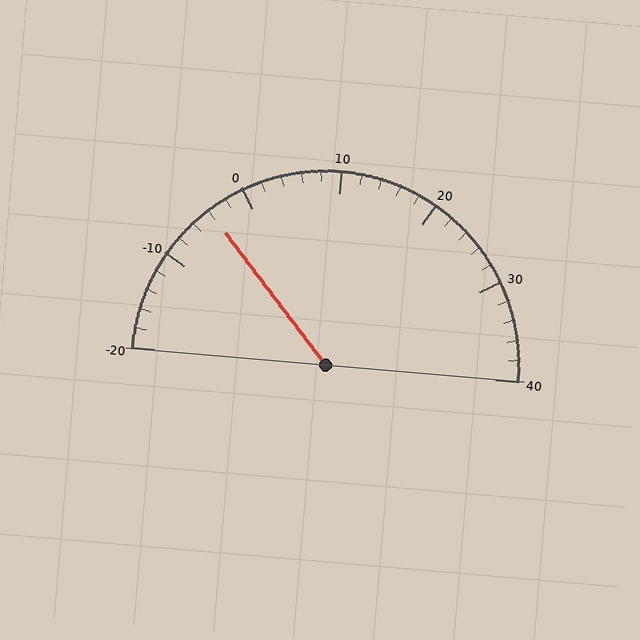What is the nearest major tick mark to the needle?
The nearest major tick mark is 0.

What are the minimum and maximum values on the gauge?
The gauge ranges from -20 to 40.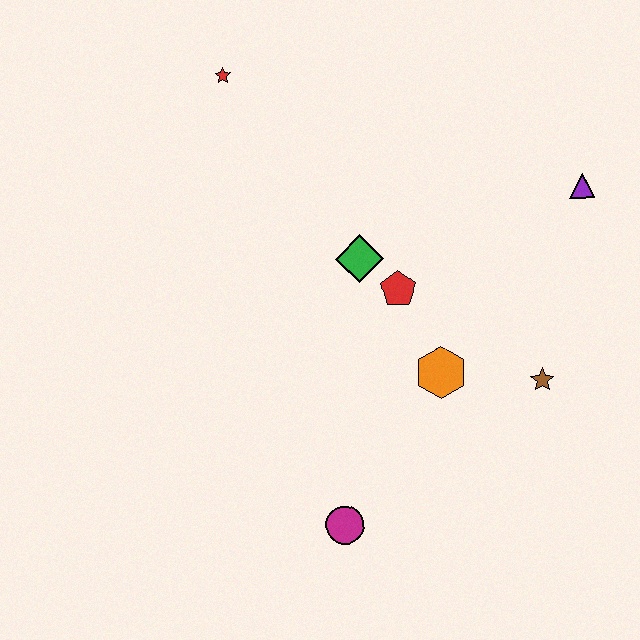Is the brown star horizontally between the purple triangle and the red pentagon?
Yes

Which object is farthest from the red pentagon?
The red star is farthest from the red pentagon.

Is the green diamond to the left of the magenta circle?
No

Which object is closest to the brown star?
The orange hexagon is closest to the brown star.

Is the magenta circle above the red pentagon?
No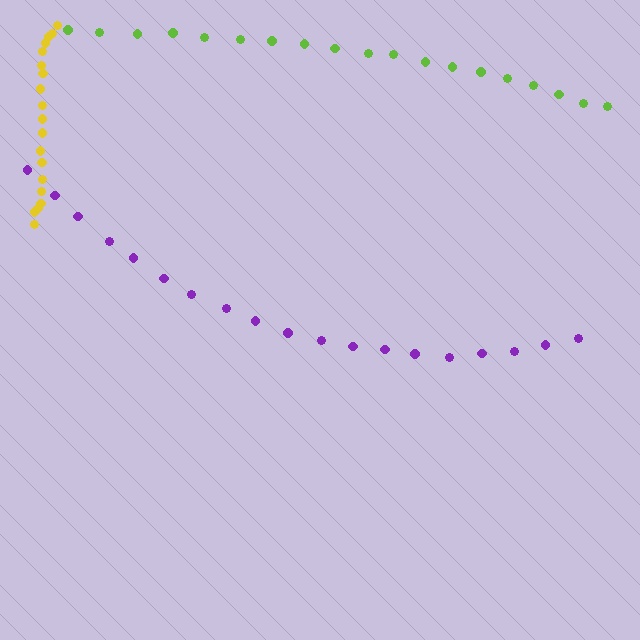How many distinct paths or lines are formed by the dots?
There are 3 distinct paths.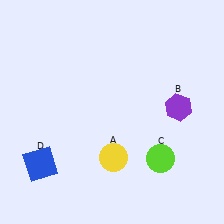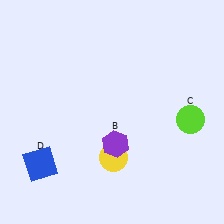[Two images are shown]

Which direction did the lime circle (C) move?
The lime circle (C) moved up.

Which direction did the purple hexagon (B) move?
The purple hexagon (B) moved left.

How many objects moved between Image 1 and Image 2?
2 objects moved between the two images.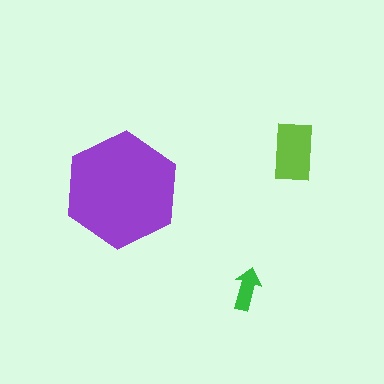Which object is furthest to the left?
The purple hexagon is leftmost.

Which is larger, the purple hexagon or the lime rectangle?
The purple hexagon.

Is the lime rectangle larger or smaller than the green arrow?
Larger.